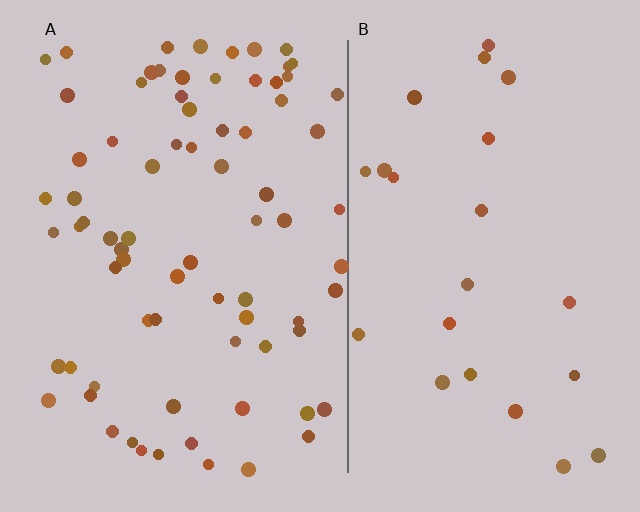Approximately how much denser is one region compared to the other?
Approximately 3.2× — region A over region B.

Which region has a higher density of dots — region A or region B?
A (the left).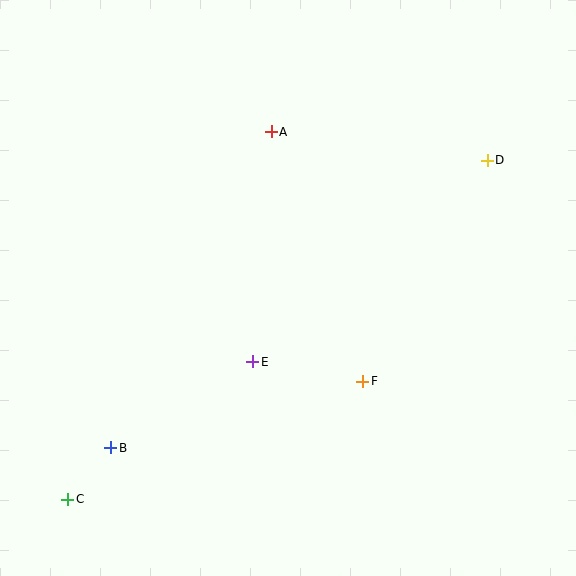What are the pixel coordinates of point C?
Point C is at (68, 499).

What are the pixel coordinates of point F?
Point F is at (363, 381).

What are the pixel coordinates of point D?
Point D is at (487, 160).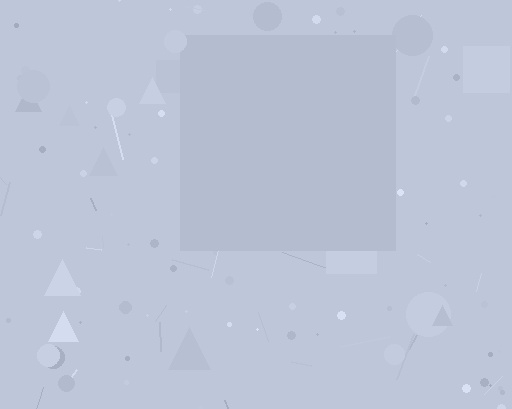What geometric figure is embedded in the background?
A square is embedded in the background.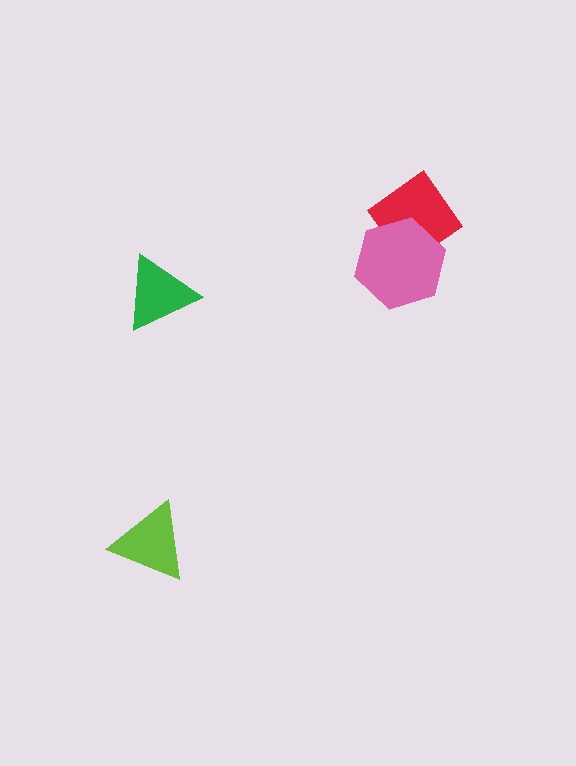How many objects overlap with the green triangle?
0 objects overlap with the green triangle.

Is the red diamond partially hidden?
Yes, it is partially covered by another shape.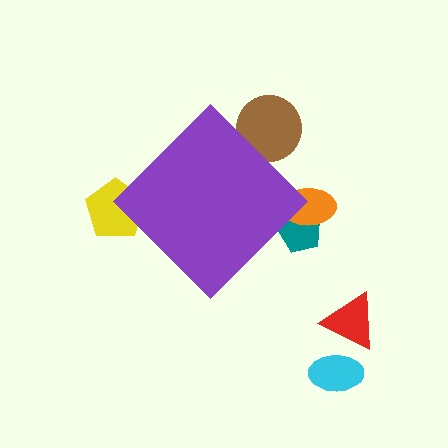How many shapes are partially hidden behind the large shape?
4 shapes are partially hidden.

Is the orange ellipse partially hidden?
Yes, the orange ellipse is partially hidden behind the purple diamond.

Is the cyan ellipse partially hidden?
No, the cyan ellipse is fully visible.